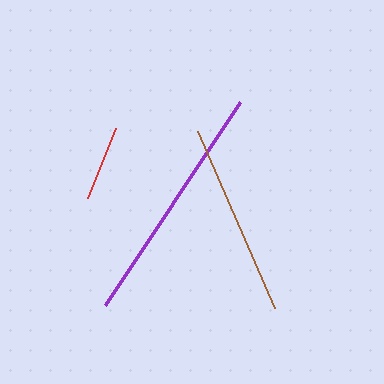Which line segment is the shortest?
The red line is the shortest at approximately 75 pixels.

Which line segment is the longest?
The purple line is the longest at approximately 244 pixels.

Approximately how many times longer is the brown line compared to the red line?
The brown line is approximately 2.6 times the length of the red line.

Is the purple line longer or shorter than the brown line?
The purple line is longer than the brown line.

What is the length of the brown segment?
The brown segment is approximately 193 pixels long.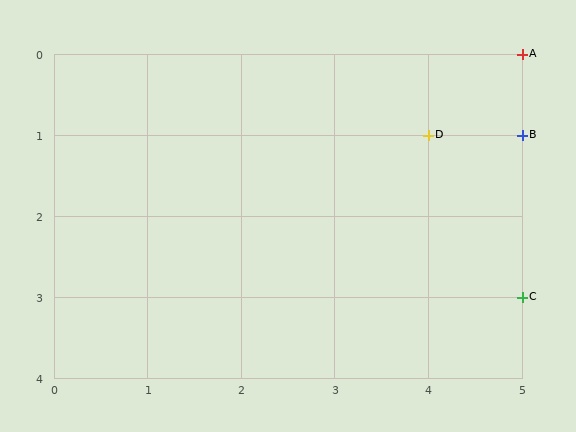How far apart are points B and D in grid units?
Points B and D are 1 column apart.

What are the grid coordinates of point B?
Point B is at grid coordinates (5, 1).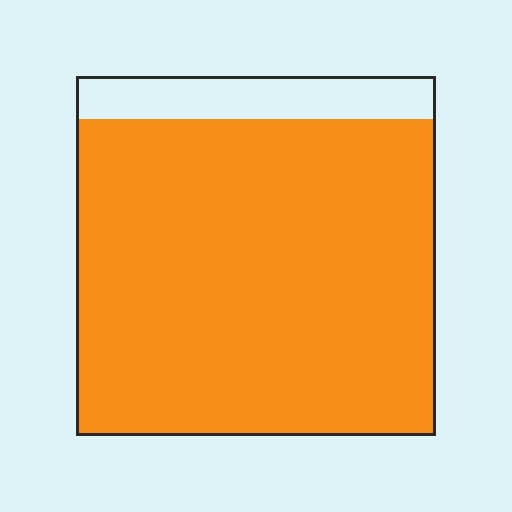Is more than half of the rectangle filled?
Yes.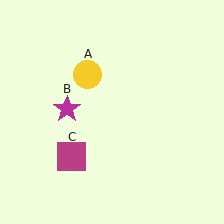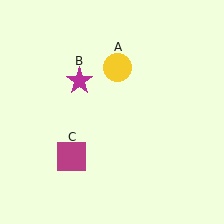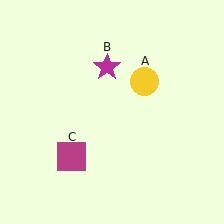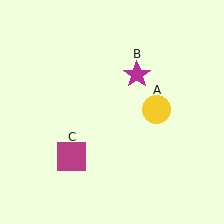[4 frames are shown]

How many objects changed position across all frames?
2 objects changed position: yellow circle (object A), magenta star (object B).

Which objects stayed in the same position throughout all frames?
Magenta square (object C) remained stationary.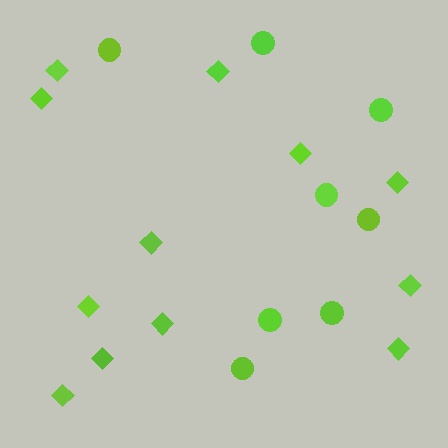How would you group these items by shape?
There are 2 groups: one group of diamonds (12) and one group of circles (8).